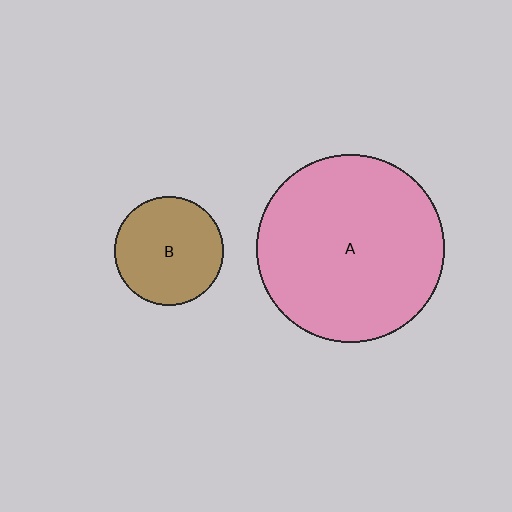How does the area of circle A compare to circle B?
Approximately 3.0 times.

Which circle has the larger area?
Circle A (pink).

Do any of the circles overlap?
No, none of the circles overlap.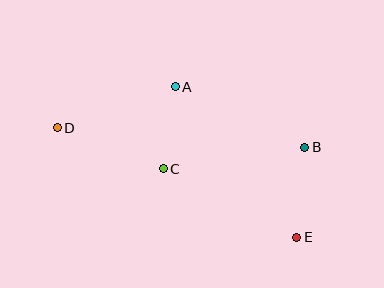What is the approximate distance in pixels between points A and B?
The distance between A and B is approximately 143 pixels.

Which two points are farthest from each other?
Points D and E are farthest from each other.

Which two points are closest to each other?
Points A and C are closest to each other.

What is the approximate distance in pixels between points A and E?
The distance between A and E is approximately 193 pixels.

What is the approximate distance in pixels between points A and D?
The distance between A and D is approximately 125 pixels.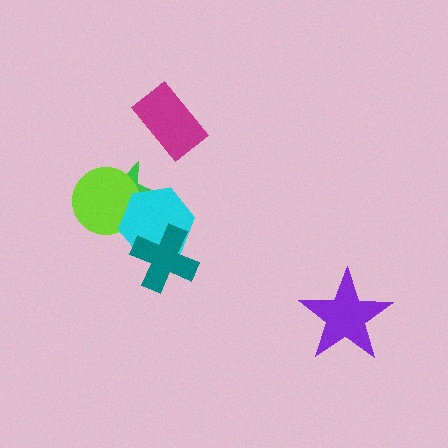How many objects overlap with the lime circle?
2 objects overlap with the lime circle.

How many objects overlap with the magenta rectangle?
0 objects overlap with the magenta rectangle.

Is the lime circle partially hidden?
Yes, it is partially covered by another shape.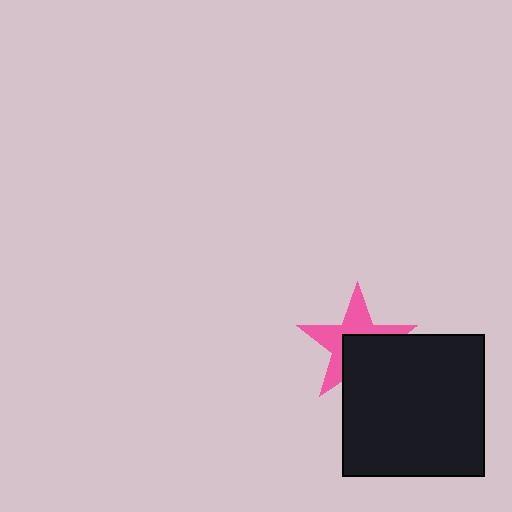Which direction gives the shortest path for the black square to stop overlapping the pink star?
Moving toward the lower-right gives the shortest separation.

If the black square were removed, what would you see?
You would see the complete pink star.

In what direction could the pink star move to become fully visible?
The pink star could move toward the upper-left. That would shift it out from behind the black square entirely.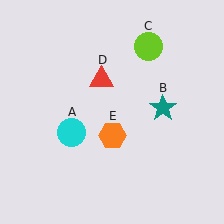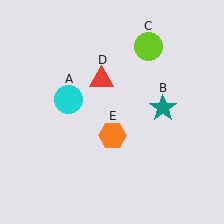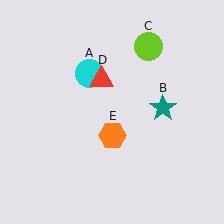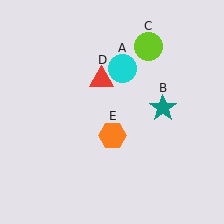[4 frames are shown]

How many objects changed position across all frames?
1 object changed position: cyan circle (object A).